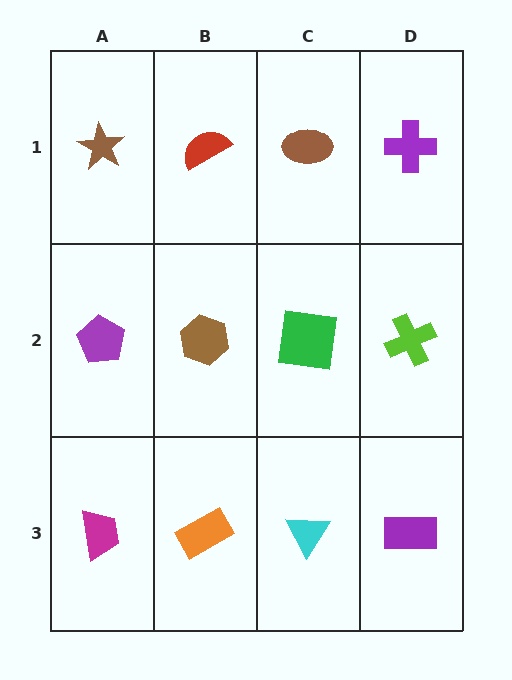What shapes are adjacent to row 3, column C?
A green square (row 2, column C), an orange rectangle (row 3, column B), a purple rectangle (row 3, column D).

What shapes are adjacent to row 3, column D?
A lime cross (row 2, column D), a cyan triangle (row 3, column C).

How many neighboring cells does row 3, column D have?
2.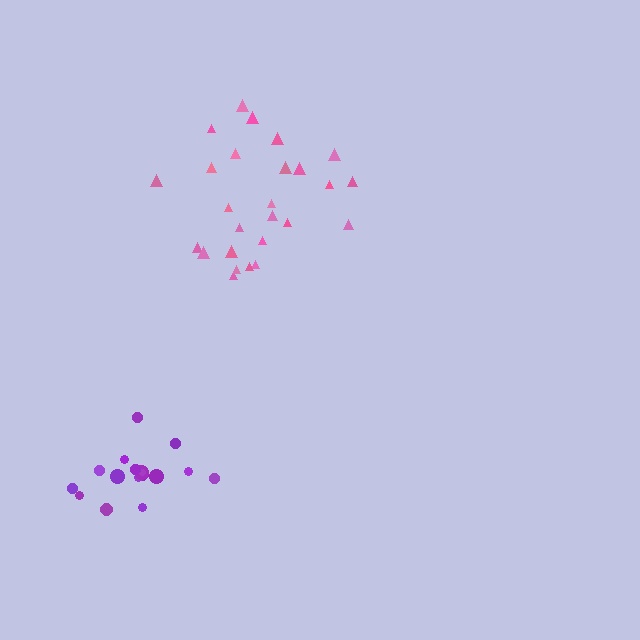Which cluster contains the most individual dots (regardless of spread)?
Pink (26).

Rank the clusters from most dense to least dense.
purple, pink.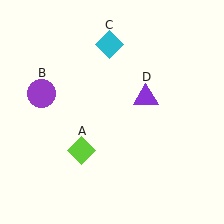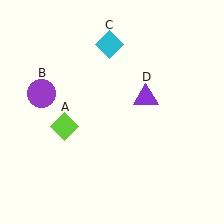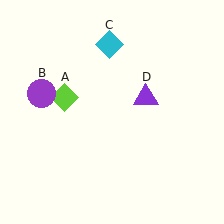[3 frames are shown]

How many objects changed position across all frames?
1 object changed position: lime diamond (object A).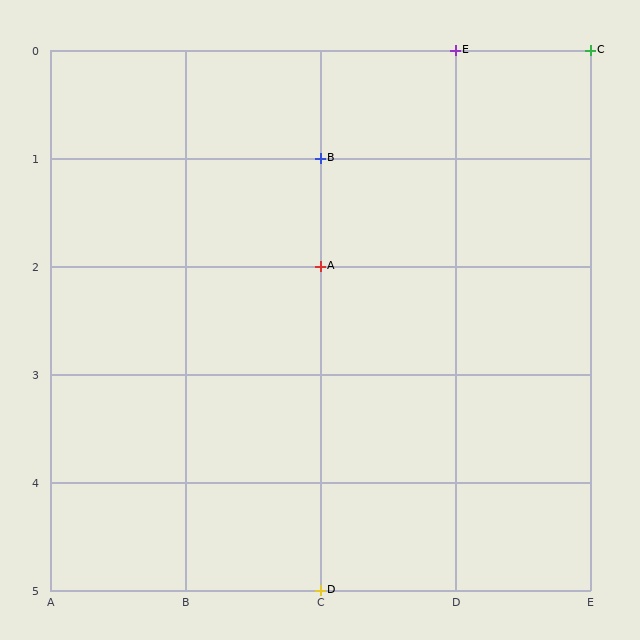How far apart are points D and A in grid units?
Points D and A are 3 rows apart.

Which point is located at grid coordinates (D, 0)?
Point E is at (D, 0).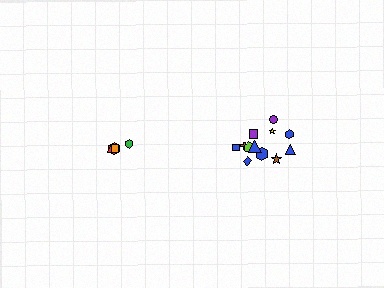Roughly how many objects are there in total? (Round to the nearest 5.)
Roughly 15 objects in total.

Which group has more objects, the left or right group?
The right group.